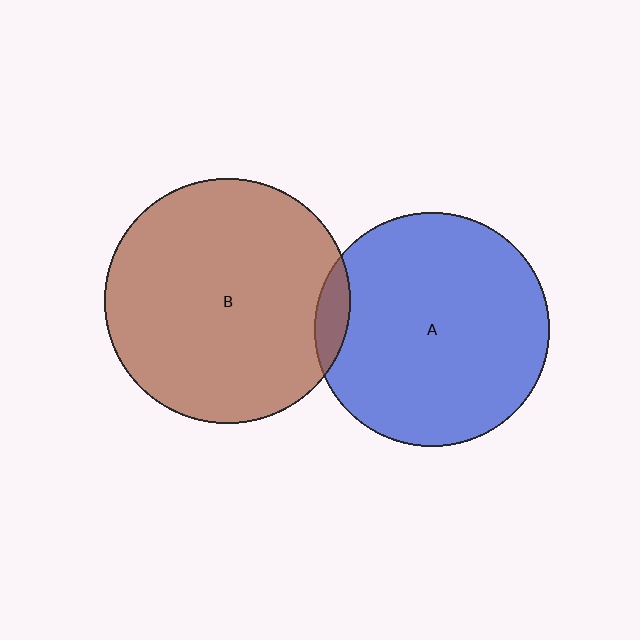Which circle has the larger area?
Circle B (brown).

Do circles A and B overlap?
Yes.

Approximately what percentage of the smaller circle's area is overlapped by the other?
Approximately 5%.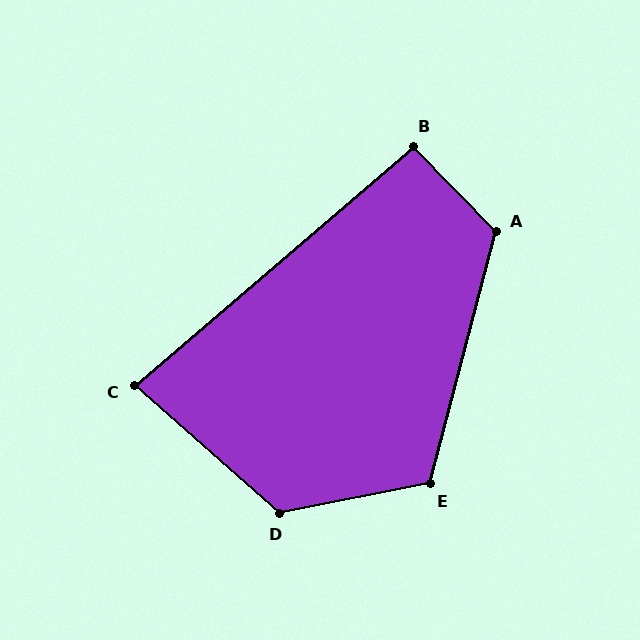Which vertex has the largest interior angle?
D, at approximately 128 degrees.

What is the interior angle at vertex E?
Approximately 116 degrees (obtuse).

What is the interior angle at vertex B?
Approximately 94 degrees (approximately right).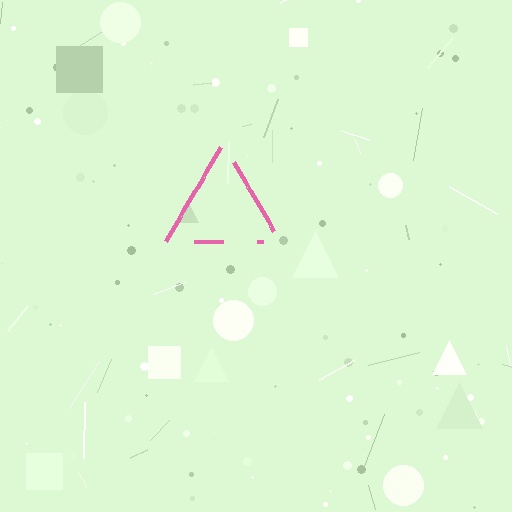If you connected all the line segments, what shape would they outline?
They would outline a triangle.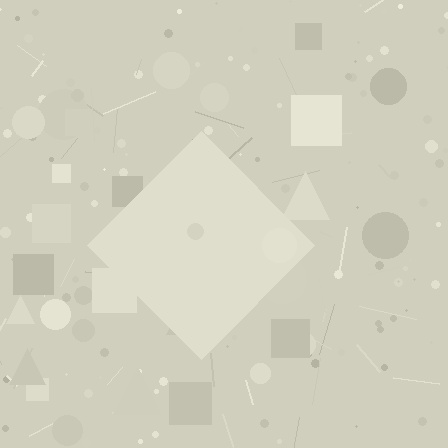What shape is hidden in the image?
A diamond is hidden in the image.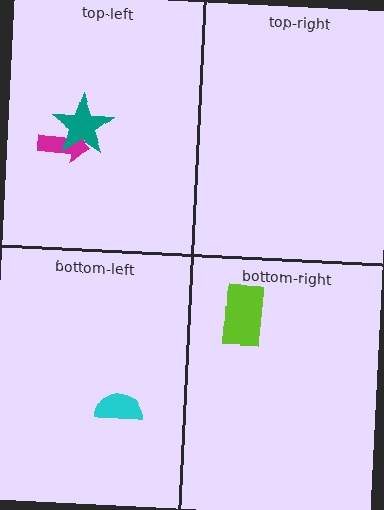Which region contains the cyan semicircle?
The bottom-left region.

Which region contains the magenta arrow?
The top-left region.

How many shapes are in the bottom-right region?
1.